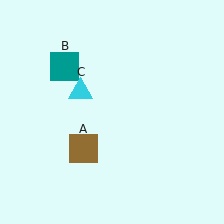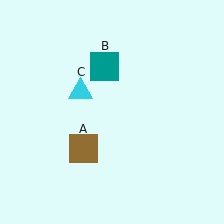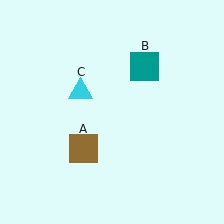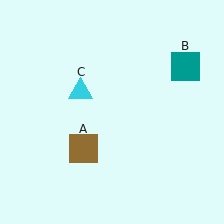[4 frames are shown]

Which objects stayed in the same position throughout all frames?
Brown square (object A) and cyan triangle (object C) remained stationary.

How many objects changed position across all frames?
1 object changed position: teal square (object B).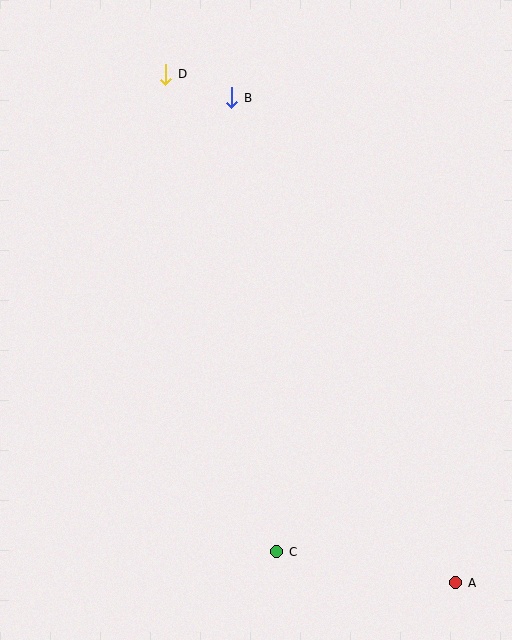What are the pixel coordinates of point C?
Point C is at (277, 552).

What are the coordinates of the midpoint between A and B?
The midpoint between A and B is at (344, 340).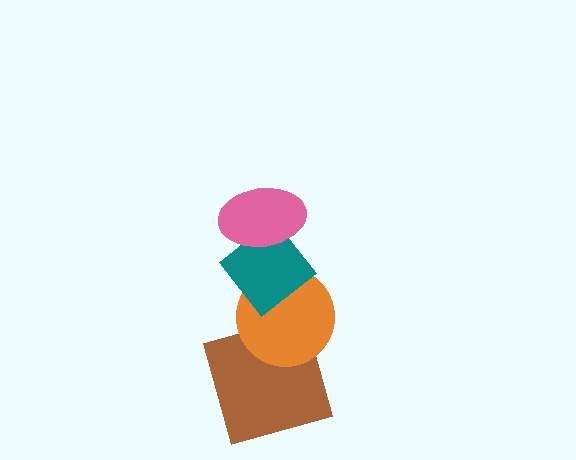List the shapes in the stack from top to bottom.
From top to bottom: the pink ellipse, the teal diamond, the orange circle, the brown square.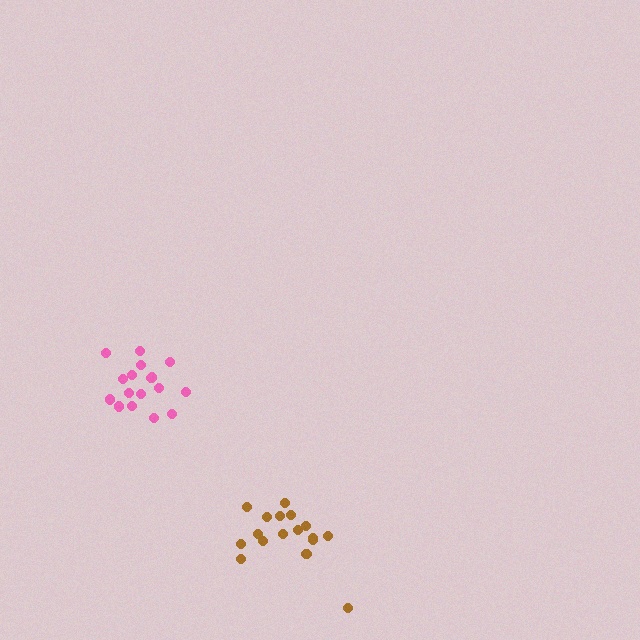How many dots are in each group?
Group 1: 17 dots, Group 2: 17 dots (34 total).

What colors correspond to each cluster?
The clusters are colored: brown, pink.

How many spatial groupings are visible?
There are 2 spatial groupings.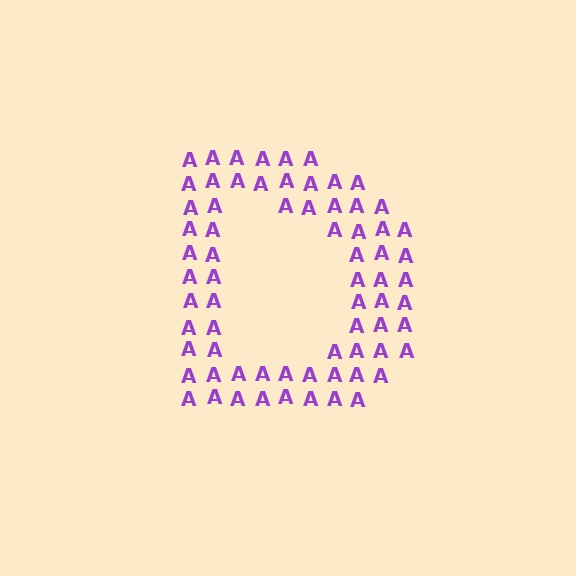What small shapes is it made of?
It is made of small letter A's.